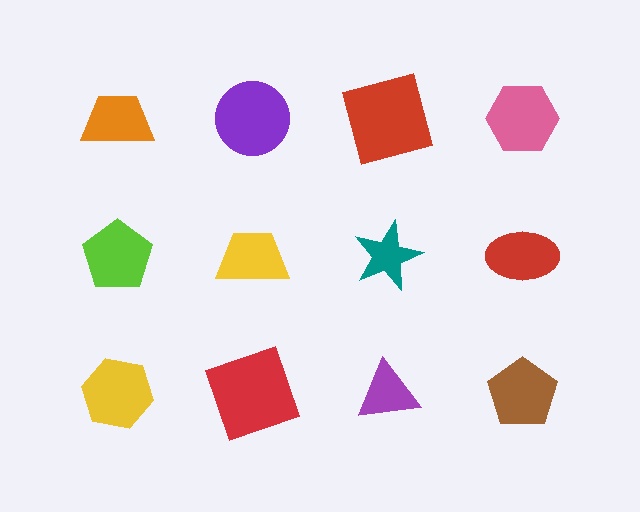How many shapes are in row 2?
4 shapes.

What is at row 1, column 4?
A pink hexagon.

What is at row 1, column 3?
A red square.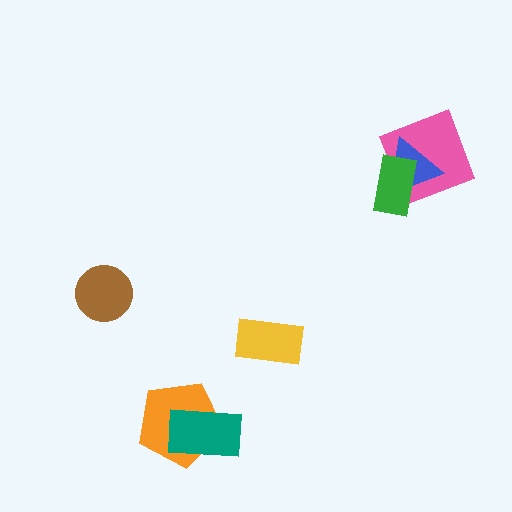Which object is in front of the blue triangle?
The green rectangle is in front of the blue triangle.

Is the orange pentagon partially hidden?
Yes, it is partially covered by another shape.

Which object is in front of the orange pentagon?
The teal rectangle is in front of the orange pentagon.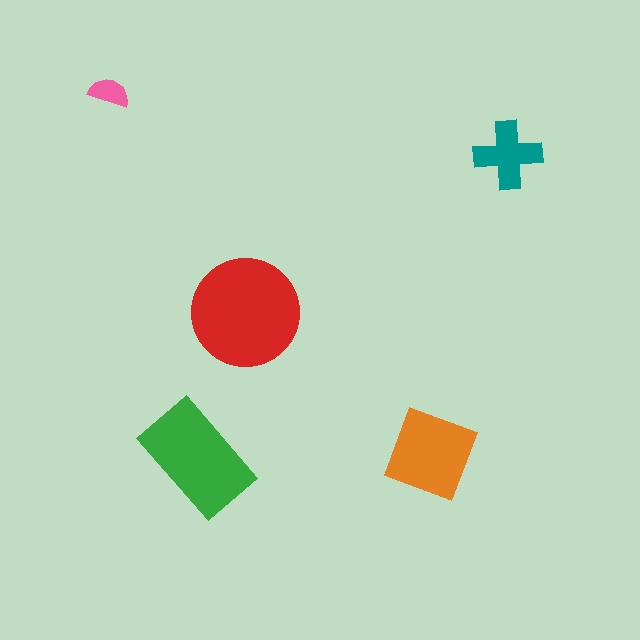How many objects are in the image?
There are 5 objects in the image.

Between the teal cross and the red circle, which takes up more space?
The red circle.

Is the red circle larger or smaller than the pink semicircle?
Larger.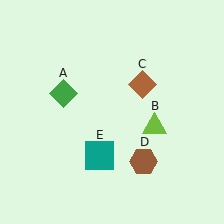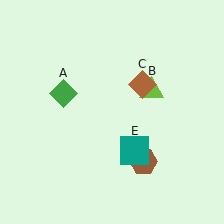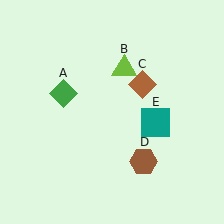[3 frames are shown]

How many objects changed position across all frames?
2 objects changed position: lime triangle (object B), teal square (object E).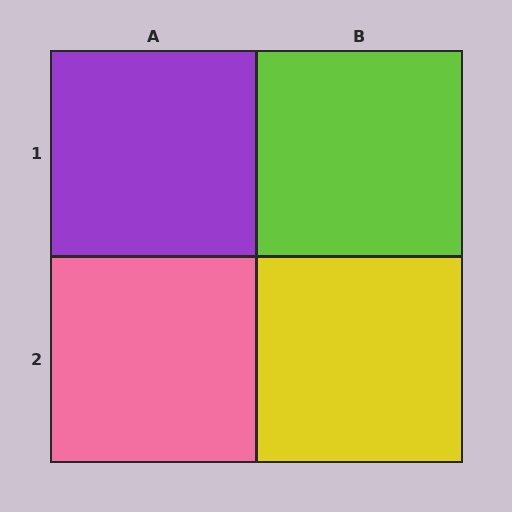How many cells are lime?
1 cell is lime.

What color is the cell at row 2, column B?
Yellow.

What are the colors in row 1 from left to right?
Purple, lime.